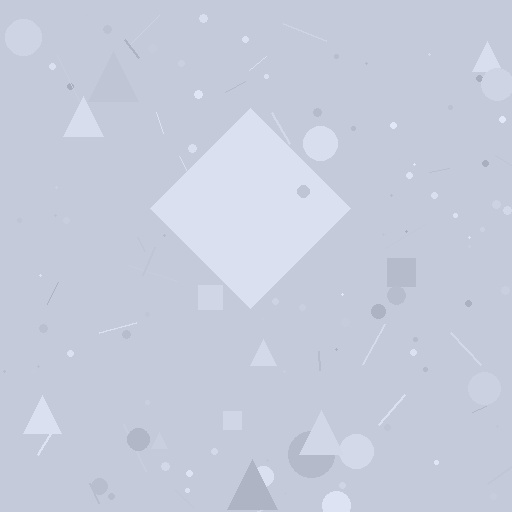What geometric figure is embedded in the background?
A diamond is embedded in the background.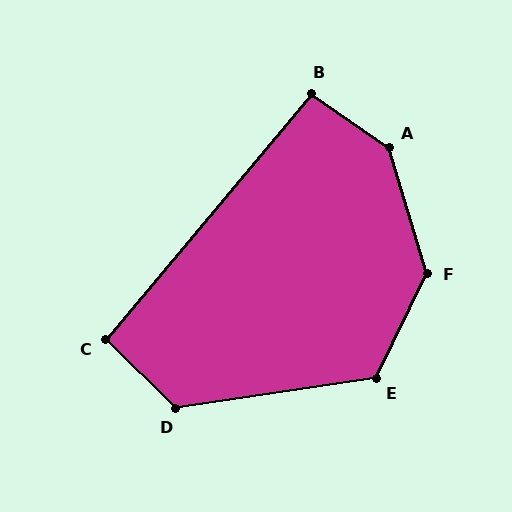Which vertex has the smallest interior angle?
C, at approximately 94 degrees.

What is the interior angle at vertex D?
Approximately 127 degrees (obtuse).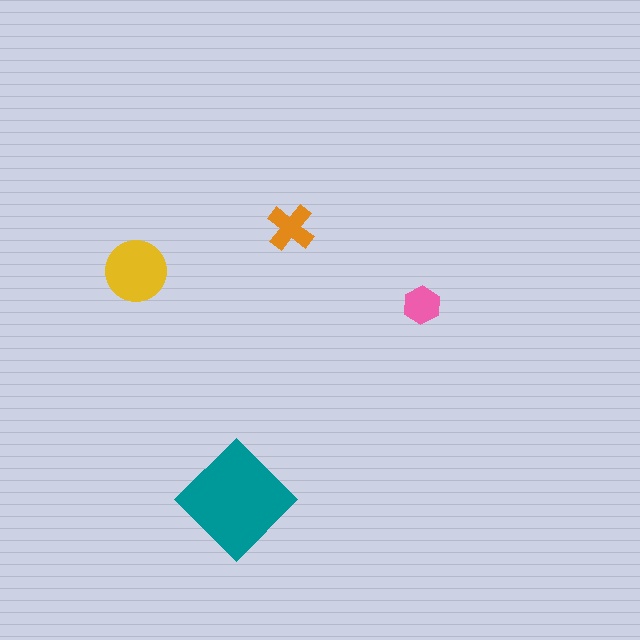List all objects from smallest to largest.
The pink hexagon, the orange cross, the yellow circle, the teal diamond.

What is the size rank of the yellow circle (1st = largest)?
2nd.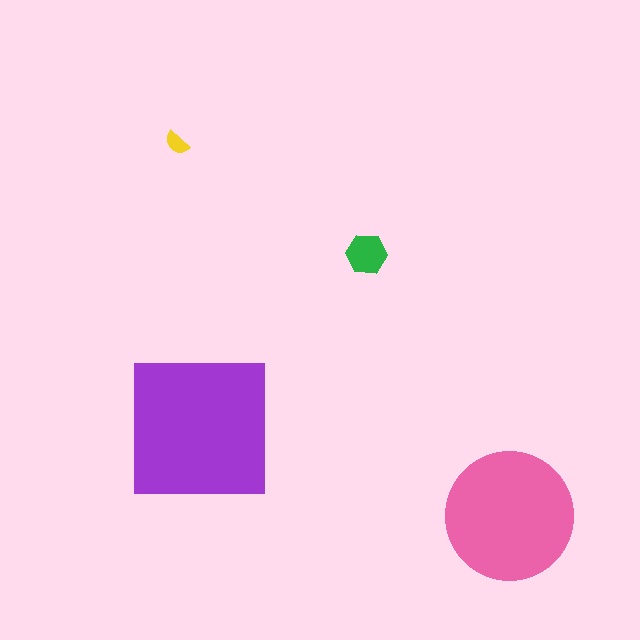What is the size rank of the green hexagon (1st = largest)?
3rd.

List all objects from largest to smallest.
The purple square, the pink circle, the green hexagon, the yellow semicircle.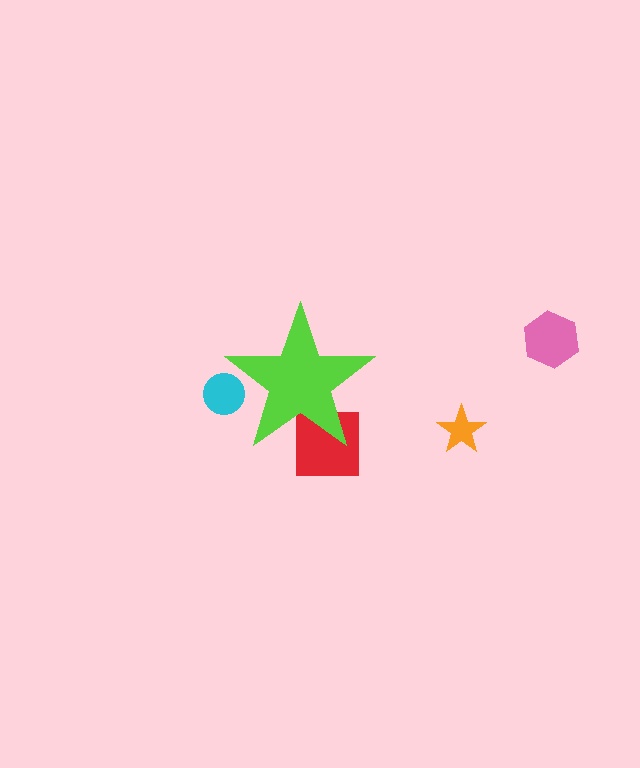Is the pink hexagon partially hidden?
No, the pink hexagon is fully visible.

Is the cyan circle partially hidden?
Yes, the cyan circle is partially hidden behind the lime star.